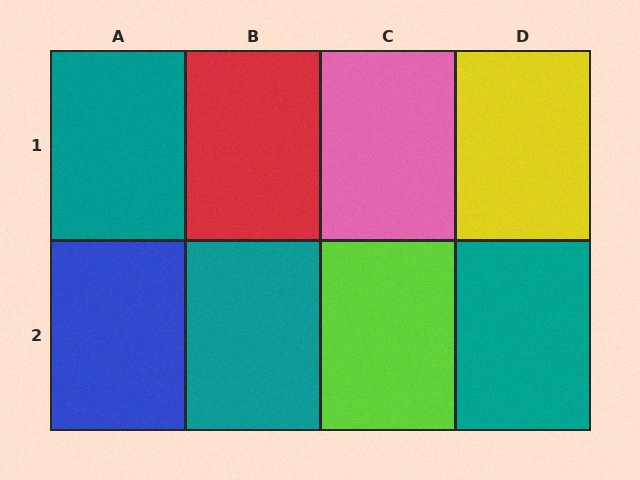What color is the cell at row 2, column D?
Teal.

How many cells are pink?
1 cell is pink.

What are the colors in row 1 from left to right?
Teal, red, pink, yellow.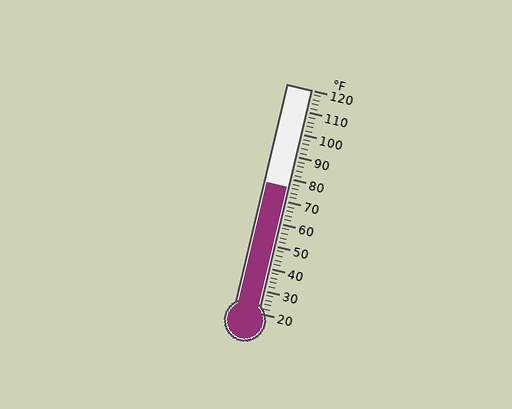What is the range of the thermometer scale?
The thermometer scale ranges from 20°F to 120°F.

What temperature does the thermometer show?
The thermometer shows approximately 76°F.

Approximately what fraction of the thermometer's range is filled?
The thermometer is filled to approximately 55% of its range.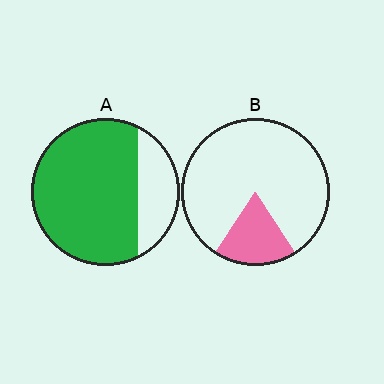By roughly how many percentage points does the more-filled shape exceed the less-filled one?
By roughly 60 percentage points (A over B).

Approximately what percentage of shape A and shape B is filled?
A is approximately 75% and B is approximately 20%.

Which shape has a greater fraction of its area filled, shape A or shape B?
Shape A.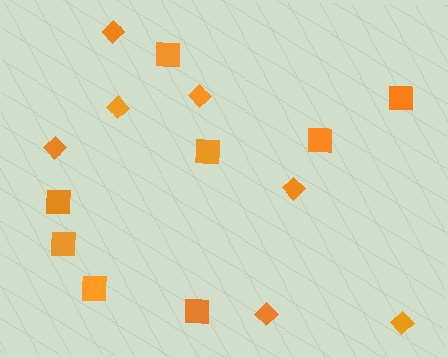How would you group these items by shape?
There are 2 groups: one group of diamonds (7) and one group of squares (8).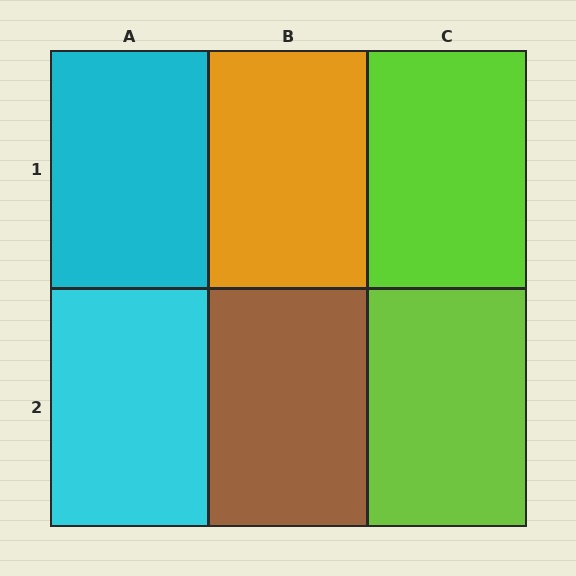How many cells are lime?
2 cells are lime.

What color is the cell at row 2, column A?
Cyan.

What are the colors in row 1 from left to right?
Cyan, orange, lime.